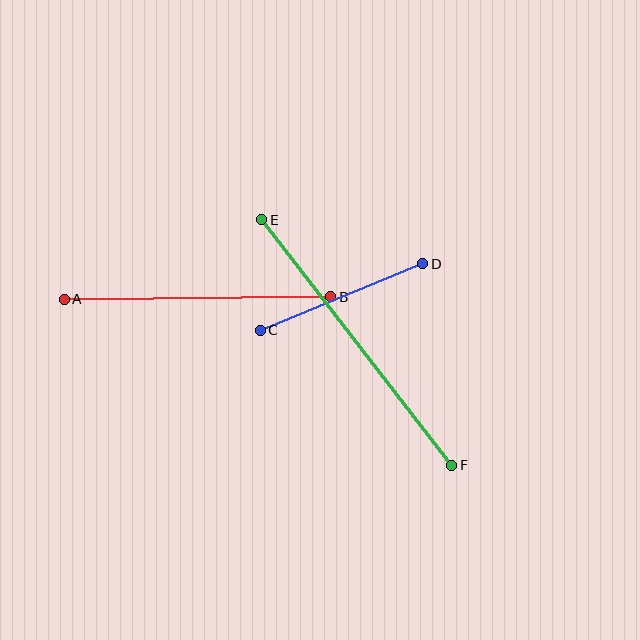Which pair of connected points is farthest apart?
Points E and F are farthest apart.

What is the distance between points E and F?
The distance is approximately 310 pixels.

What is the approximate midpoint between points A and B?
The midpoint is at approximately (197, 298) pixels.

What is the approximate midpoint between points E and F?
The midpoint is at approximately (357, 342) pixels.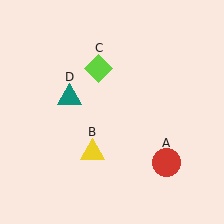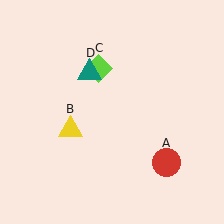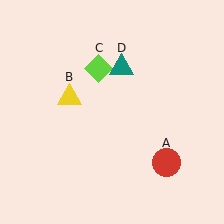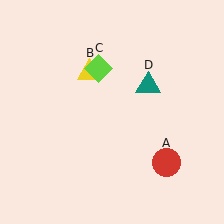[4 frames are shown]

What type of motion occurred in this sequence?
The yellow triangle (object B), teal triangle (object D) rotated clockwise around the center of the scene.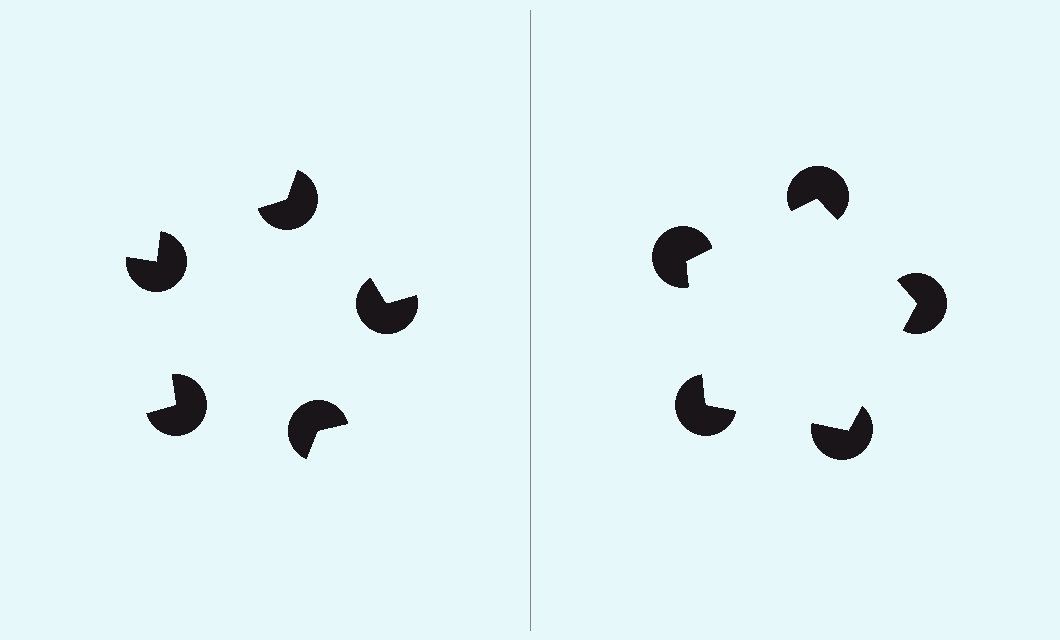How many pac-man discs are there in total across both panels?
10 — 5 on each side.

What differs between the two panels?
The pac-man discs are positioned identically on both sides; only the wedge orientations differ. On the right they align to a pentagon; on the left they are misaligned.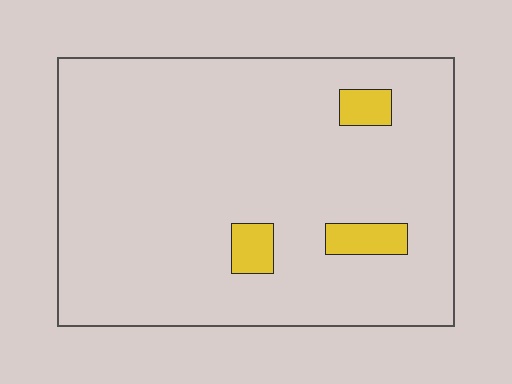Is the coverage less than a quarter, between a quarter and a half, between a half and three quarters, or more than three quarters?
Less than a quarter.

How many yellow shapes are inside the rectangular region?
3.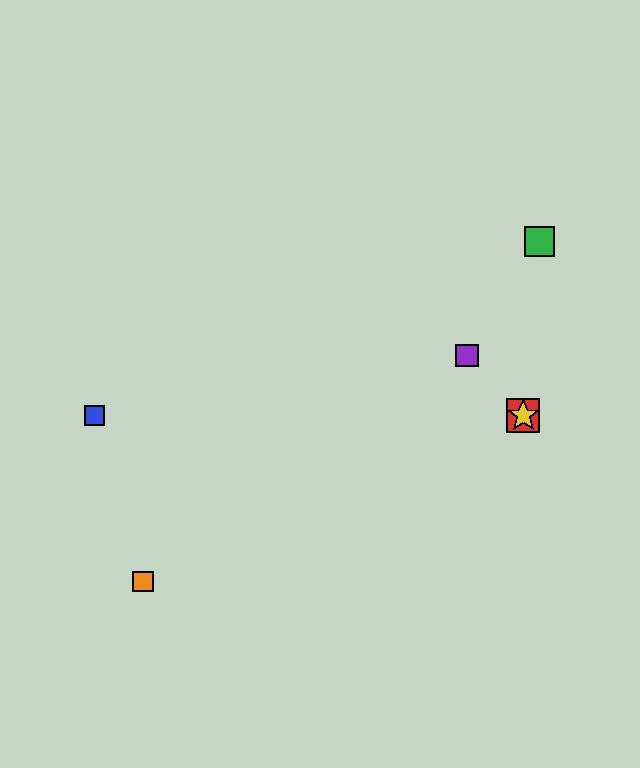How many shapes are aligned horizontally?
3 shapes (the red square, the blue square, the yellow star) are aligned horizontally.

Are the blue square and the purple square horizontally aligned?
No, the blue square is at y≈416 and the purple square is at y≈355.